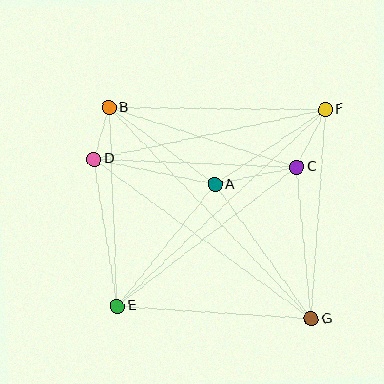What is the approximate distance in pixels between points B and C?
The distance between B and C is approximately 197 pixels.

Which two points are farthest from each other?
Points B and G are farthest from each other.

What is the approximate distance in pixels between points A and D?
The distance between A and D is approximately 123 pixels.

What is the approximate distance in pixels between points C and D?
The distance between C and D is approximately 203 pixels.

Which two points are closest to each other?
Points B and D are closest to each other.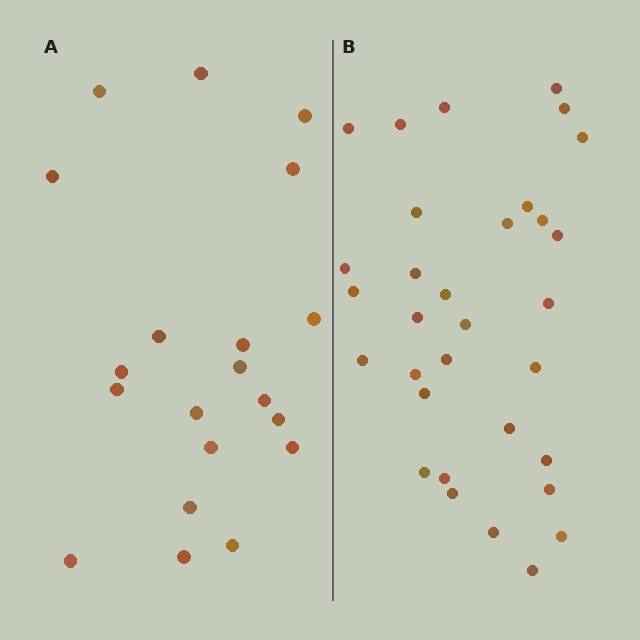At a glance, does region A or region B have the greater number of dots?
Region B (the right region) has more dots.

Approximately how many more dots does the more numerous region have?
Region B has roughly 12 or so more dots than region A.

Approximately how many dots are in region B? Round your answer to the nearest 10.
About 30 dots. (The exact count is 32, which rounds to 30.)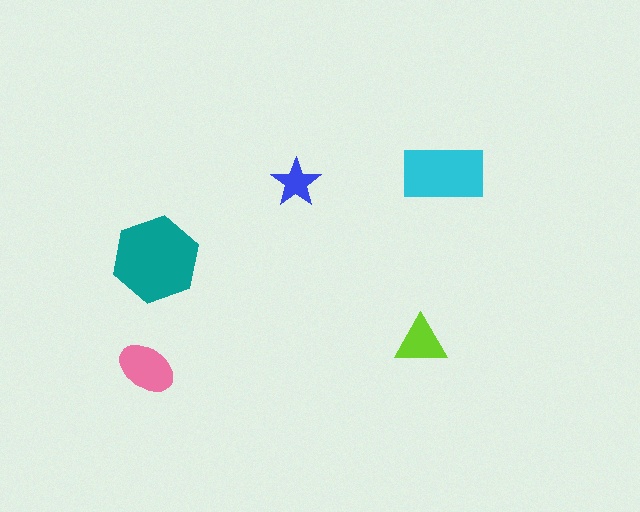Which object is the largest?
The teal hexagon.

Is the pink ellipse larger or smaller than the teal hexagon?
Smaller.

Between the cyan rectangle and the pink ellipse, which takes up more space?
The cyan rectangle.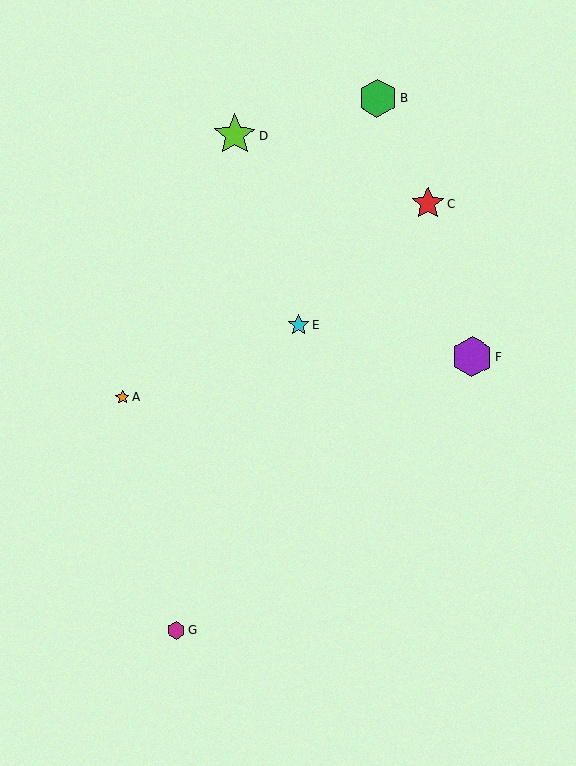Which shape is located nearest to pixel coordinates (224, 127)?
The lime star (labeled D) at (235, 135) is nearest to that location.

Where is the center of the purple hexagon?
The center of the purple hexagon is at (472, 357).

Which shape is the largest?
The lime star (labeled D) is the largest.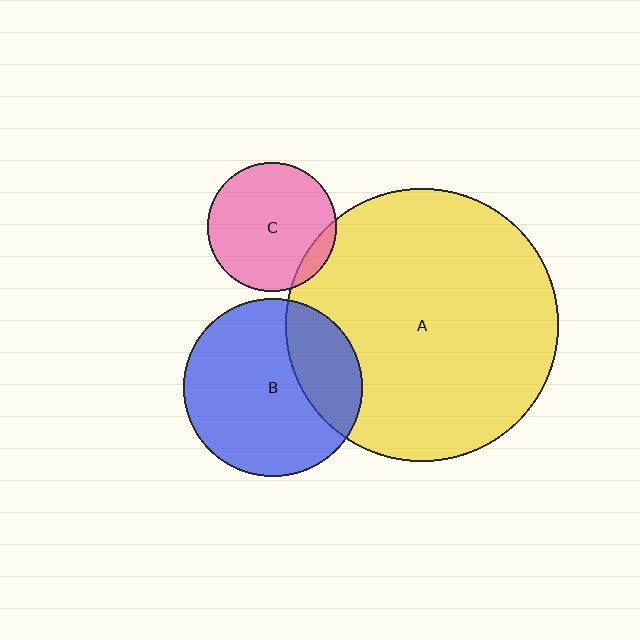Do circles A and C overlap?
Yes.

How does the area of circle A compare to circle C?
Approximately 4.5 times.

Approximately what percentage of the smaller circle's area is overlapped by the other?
Approximately 10%.